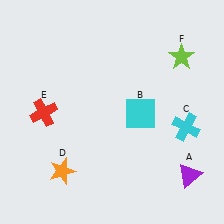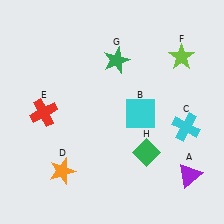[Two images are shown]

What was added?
A green star (G), a green diamond (H) were added in Image 2.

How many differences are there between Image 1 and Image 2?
There are 2 differences between the two images.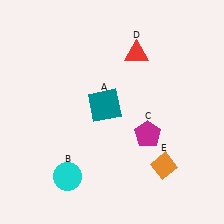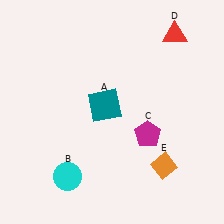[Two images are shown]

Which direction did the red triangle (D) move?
The red triangle (D) moved right.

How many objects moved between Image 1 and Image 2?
1 object moved between the two images.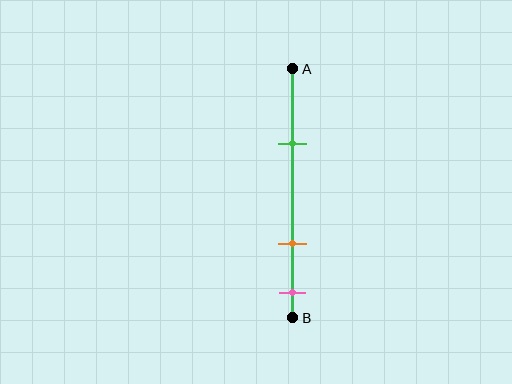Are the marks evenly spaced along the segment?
No, the marks are not evenly spaced.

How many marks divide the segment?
There are 3 marks dividing the segment.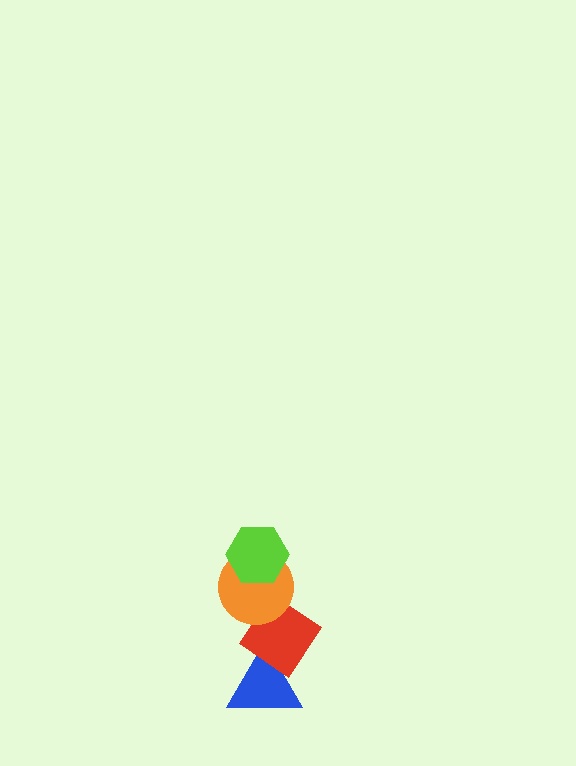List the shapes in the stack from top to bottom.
From top to bottom: the lime hexagon, the orange circle, the red diamond, the blue triangle.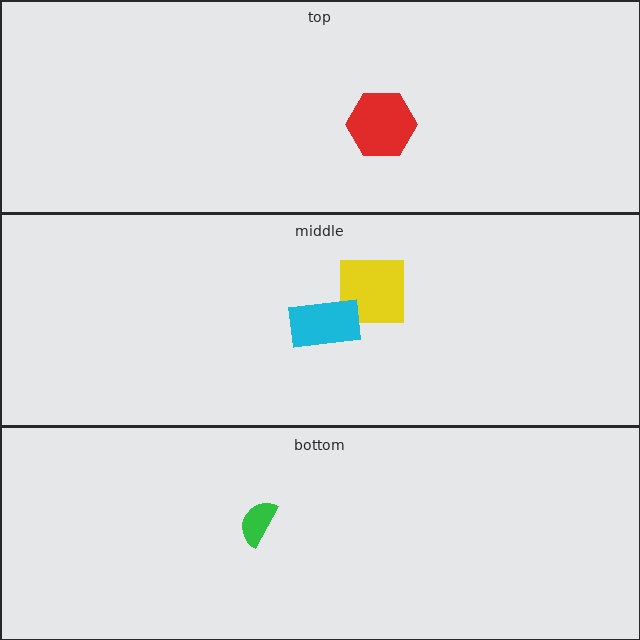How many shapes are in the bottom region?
1.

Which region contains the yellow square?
The middle region.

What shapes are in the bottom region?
The green semicircle.